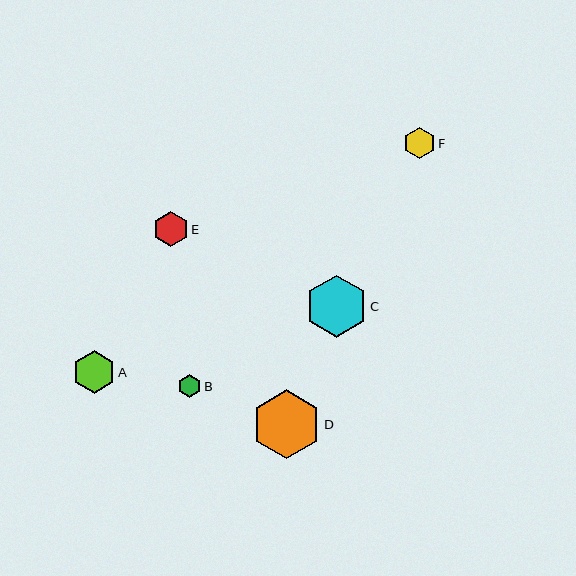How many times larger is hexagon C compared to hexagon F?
Hexagon C is approximately 2.0 times the size of hexagon F.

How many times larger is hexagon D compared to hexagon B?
Hexagon D is approximately 3.1 times the size of hexagon B.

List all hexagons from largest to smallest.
From largest to smallest: D, C, A, E, F, B.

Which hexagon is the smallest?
Hexagon B is the smallest with a size of approximately 23 pixels.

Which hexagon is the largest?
Hexagon D is the largest with a size of approximately 69 pixels.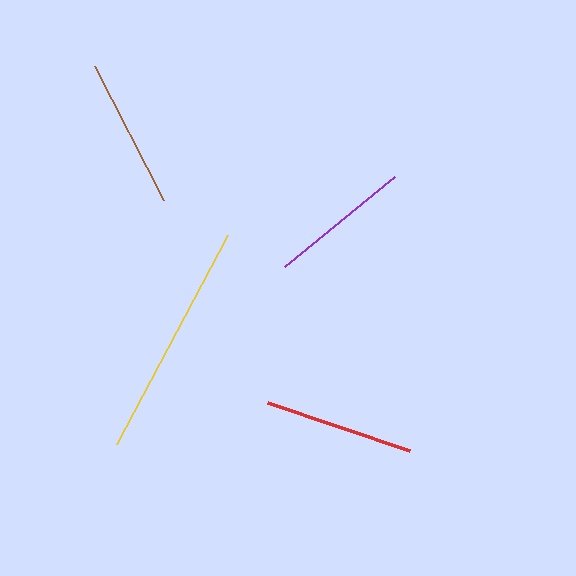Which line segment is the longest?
The yellow line is the longest at approximately 237 pixels.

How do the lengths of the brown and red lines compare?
The brown and red lines are approximately the same length.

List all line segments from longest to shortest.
From longest to shortest: yellow, brown, red, purple.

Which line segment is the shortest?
The purple line is the shortest at approximately 142 pixels.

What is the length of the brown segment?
The brown segment is approximately 150 pixels long.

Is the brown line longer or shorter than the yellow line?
The yellow line is longer than the brown line.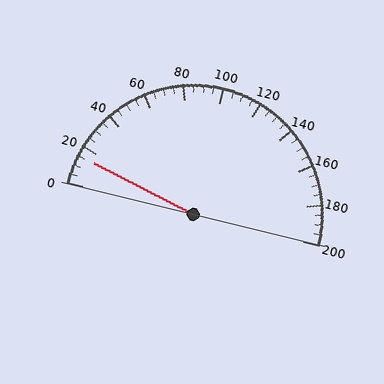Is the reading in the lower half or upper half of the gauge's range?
The reading is in the lower half of the range (0 to 200).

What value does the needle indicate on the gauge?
The needle indicates approximately 15.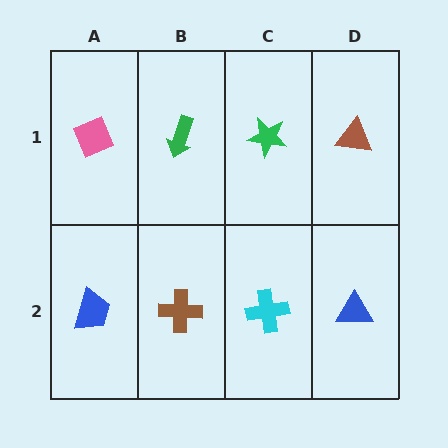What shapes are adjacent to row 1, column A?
A blue trapezoid (row 2, column A), a green arrow (row 1, column B).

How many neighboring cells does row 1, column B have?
3.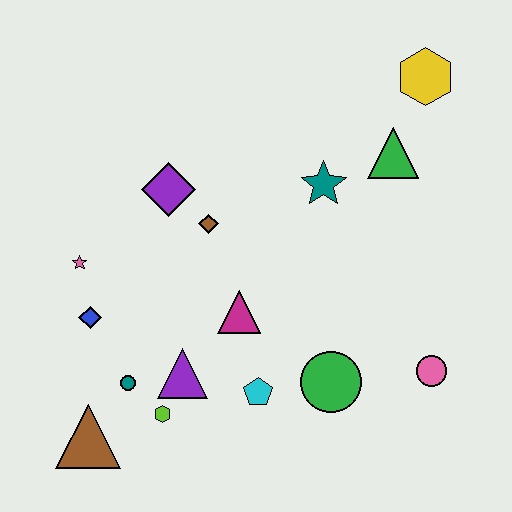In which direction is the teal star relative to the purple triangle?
The teal star is above the purple triangle.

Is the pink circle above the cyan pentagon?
Yes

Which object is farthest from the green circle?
The yellow hexagon is farthest from the green circle.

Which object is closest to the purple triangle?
The lime hexagon is closest to the purple triangle.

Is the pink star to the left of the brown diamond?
Yes